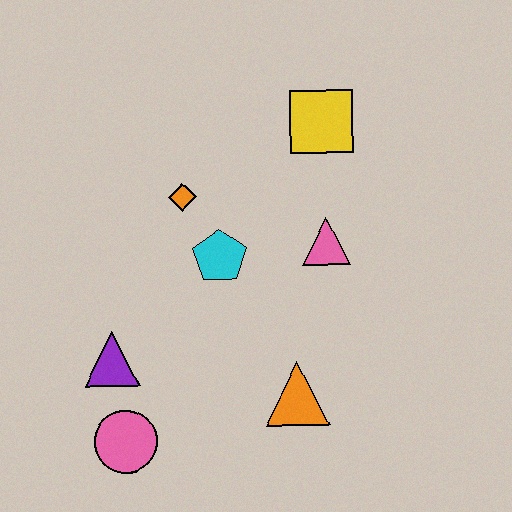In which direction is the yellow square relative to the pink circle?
The yellow square is above the pink circle.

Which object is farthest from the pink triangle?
The pink circle is farthest from the pink triangle.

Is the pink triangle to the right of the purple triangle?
Yes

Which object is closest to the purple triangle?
The pink circle is closest to the purple triangle.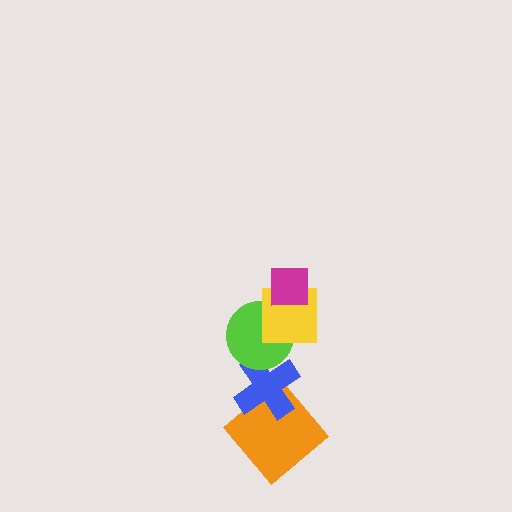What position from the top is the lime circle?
The lime circle is 3rd from the top.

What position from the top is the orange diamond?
The orange diamond is 5th from the top.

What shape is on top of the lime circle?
The yellow square is on top of the lime circle.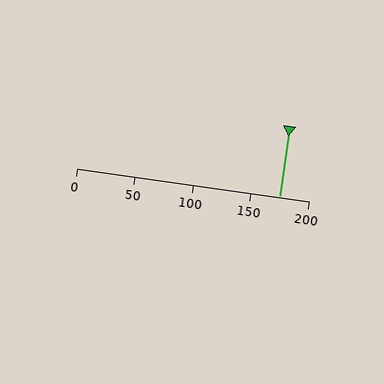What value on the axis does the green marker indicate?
The marker indicates approximately 175.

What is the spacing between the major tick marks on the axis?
The major ticks are spaced 50 apart.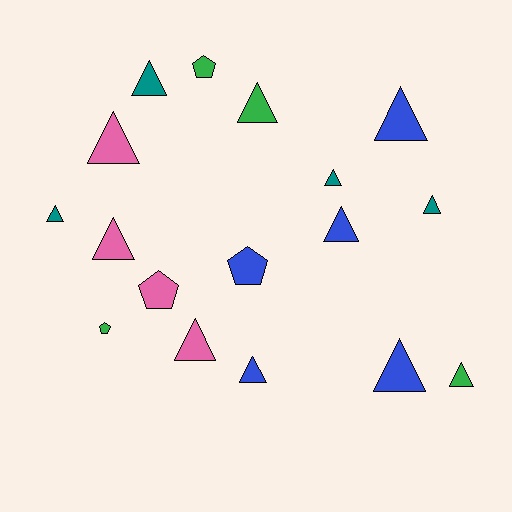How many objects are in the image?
There are 17 objects.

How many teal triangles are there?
There are 4 teal triangles.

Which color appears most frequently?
Blue, with 5 objects.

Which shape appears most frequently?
Triangle, with 13 objects.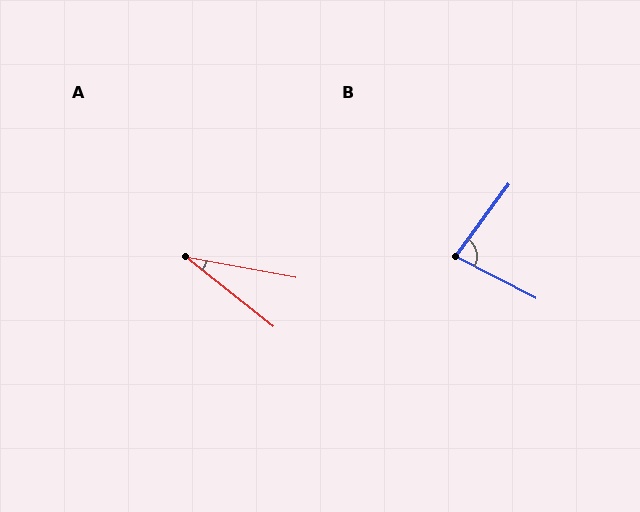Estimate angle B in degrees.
Approximately 81 degrees.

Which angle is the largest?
B, at approximately 81 degrees.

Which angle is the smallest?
A, at approximately 28 degrees.